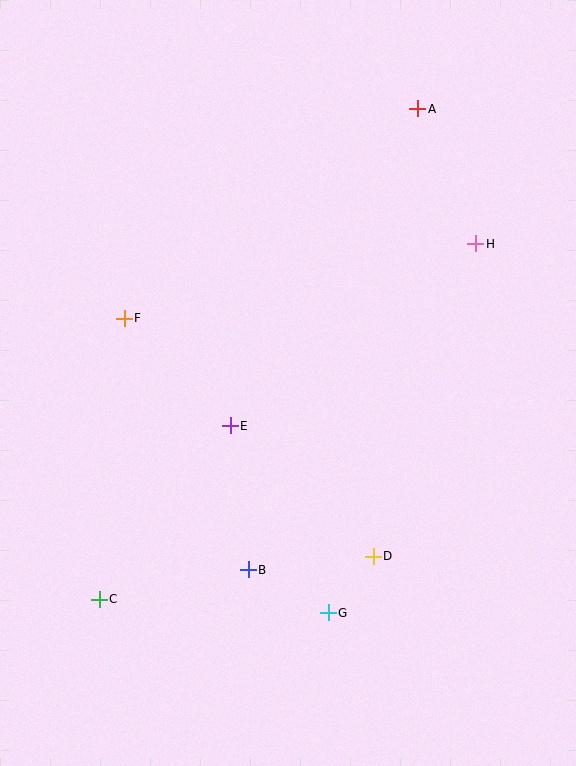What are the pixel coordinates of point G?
Point G is at (328, 613).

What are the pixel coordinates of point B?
Point B is at (248, 570).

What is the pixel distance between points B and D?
The distance between B and D is 126 pixels.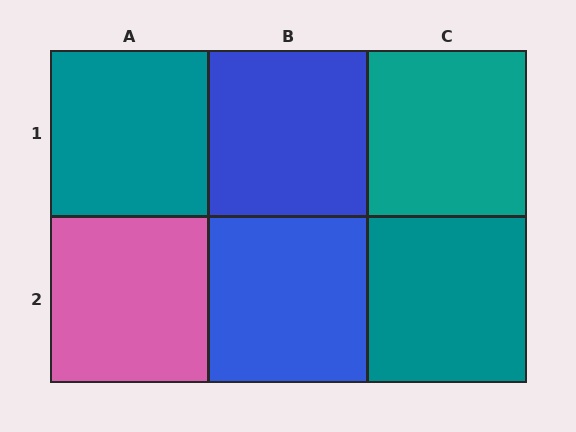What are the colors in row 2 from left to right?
Pink, blue, teal.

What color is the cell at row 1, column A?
Teal.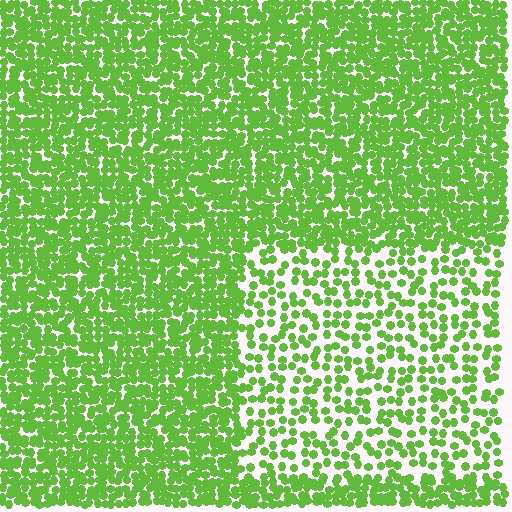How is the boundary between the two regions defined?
The boundary is defined by a change in element density (approximately 2.2x ratio). All elements are the same color, size, and shape.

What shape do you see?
I see a rectangle.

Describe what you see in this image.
The image contains small lime elements arranged at two different densities. A rectangle-shaped region is visible where the elements are less densely packed than the surrounding area.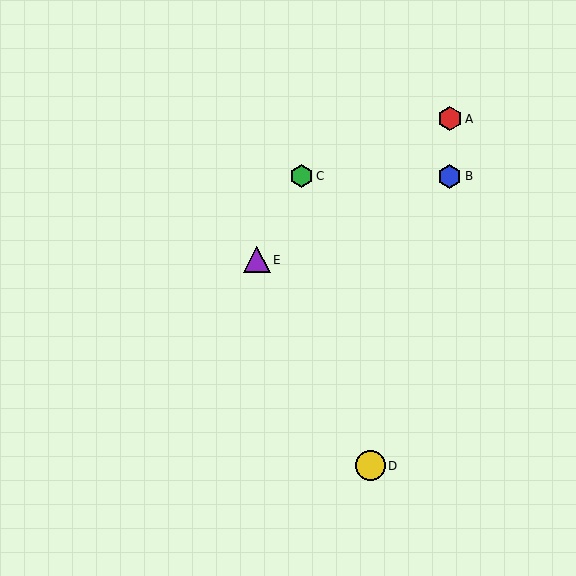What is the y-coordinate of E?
Object E is at y≈260.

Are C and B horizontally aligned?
Yes, both are at y≈176.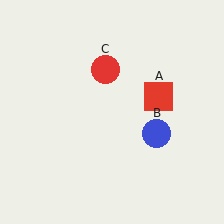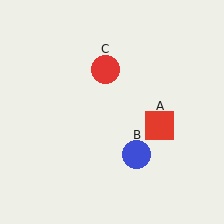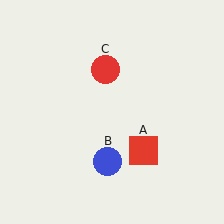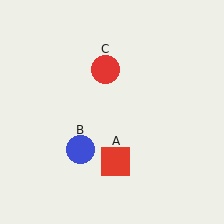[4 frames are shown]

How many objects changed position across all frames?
2 objects changed position: red square (object A), blue circle (object B).